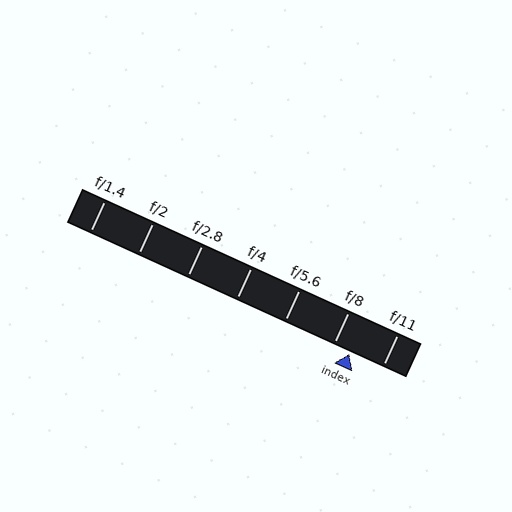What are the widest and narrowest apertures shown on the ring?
The widest aperture shown is f/1.4 and the narrowest is f/11.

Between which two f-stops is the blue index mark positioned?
The index mark is between f/8 and f/11.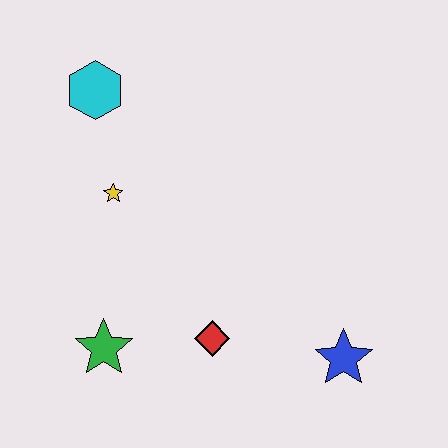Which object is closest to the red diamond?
The green star is closest to the red diamond.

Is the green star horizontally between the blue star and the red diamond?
No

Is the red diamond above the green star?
Yes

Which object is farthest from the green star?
The cyan hexagon is farthest from the green star.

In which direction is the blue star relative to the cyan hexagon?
The blue star is below the cyan hexagon.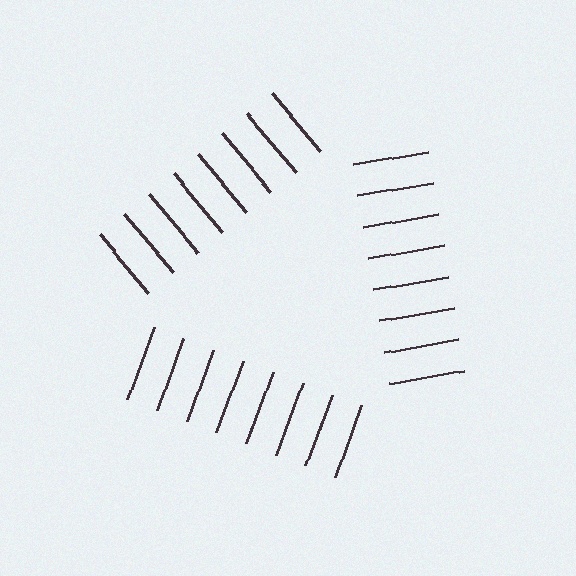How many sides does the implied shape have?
3 sides — the line-ends trace a triangle.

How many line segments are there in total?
24 — 8 along each of the 3 edges.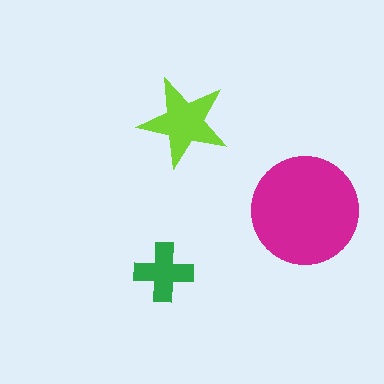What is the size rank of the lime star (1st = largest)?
2nd.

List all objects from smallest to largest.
The green cross, the lime star, the magenta circle.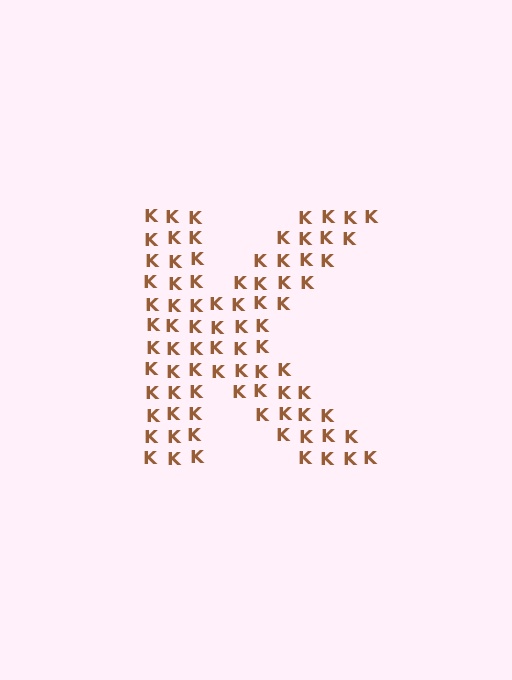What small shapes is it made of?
It is made of small letter K's.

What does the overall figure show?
The overall figure shows the letter K.